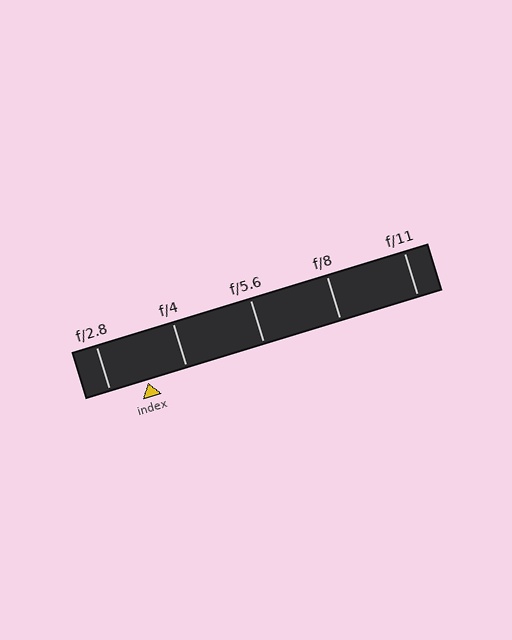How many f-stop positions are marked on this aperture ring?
There are 5 f-stop positions marked.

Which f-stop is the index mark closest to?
The index mark is closest to f/2.8.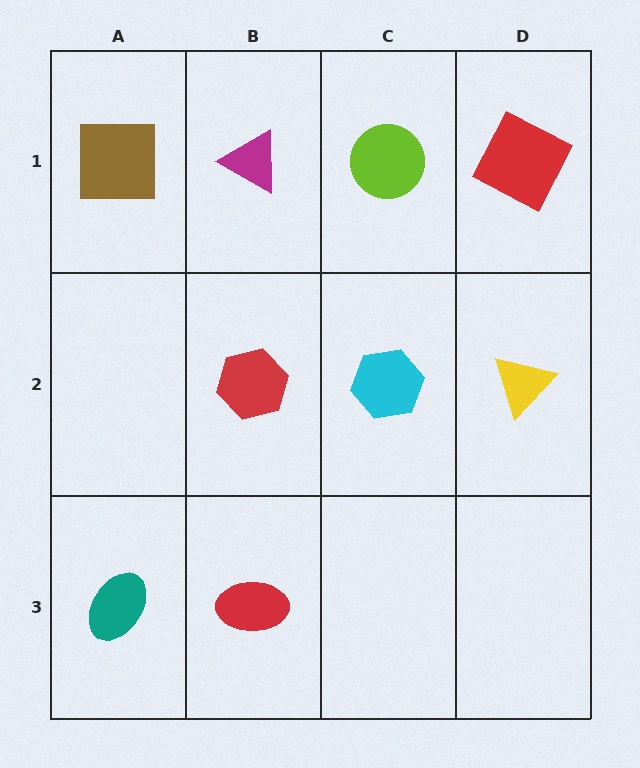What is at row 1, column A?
A brown square.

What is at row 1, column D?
A red square.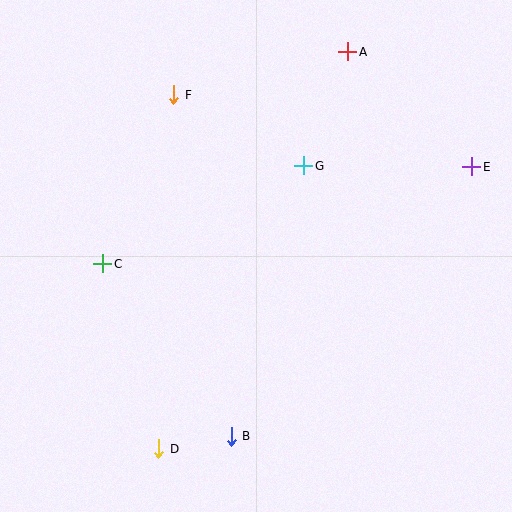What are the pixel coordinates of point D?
Point D is at (159, 449).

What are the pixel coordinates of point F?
Point F is at (174, 95).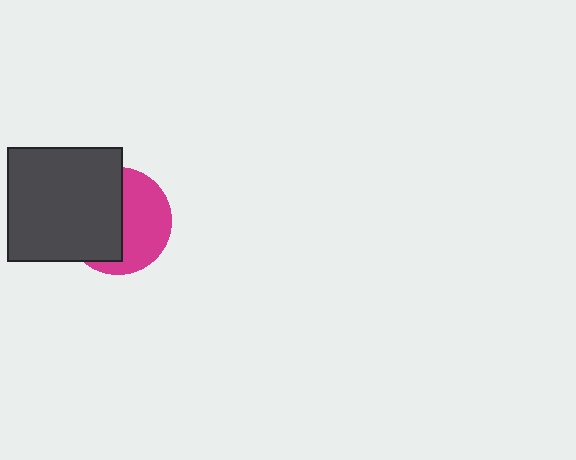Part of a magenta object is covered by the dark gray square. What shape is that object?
It is a circle.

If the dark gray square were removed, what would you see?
You would see the complete magenta circle.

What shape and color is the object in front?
The object in front is a dark gray square.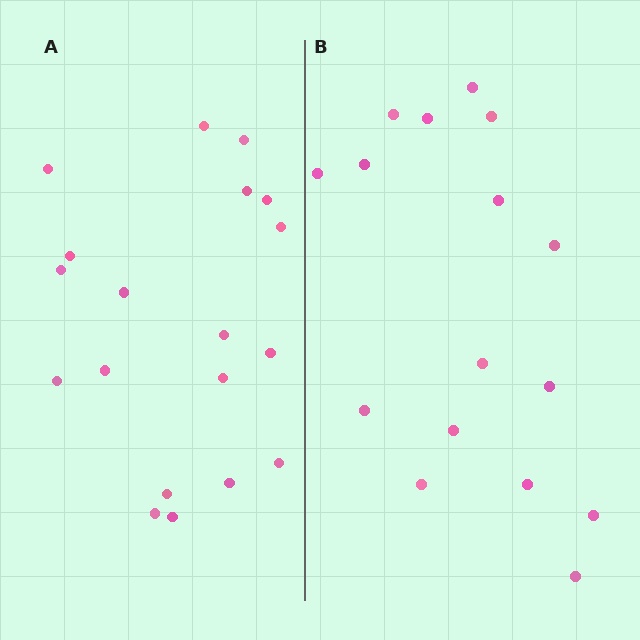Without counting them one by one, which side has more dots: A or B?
Region A (the left region) has more dots.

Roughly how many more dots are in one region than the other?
Region A has just a few more — roughly 2 or 3 more dots than region B.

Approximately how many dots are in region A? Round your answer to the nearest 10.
About 20 dots. (The exact count is 19, which rounds to 20.)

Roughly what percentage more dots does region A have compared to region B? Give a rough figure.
About 20% more.